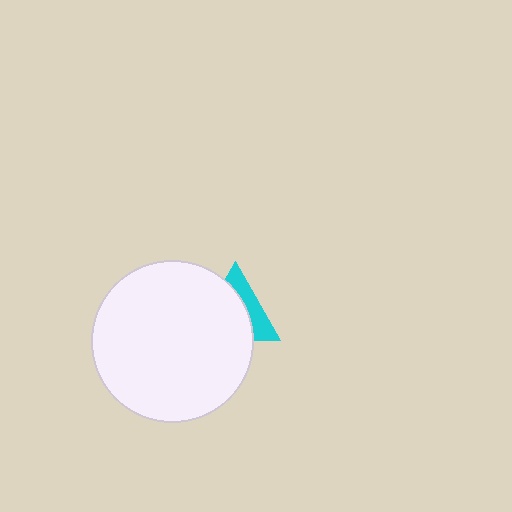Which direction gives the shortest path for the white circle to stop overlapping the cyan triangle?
Moving left gives the shortest separation.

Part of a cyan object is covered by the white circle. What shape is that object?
It is a triangle.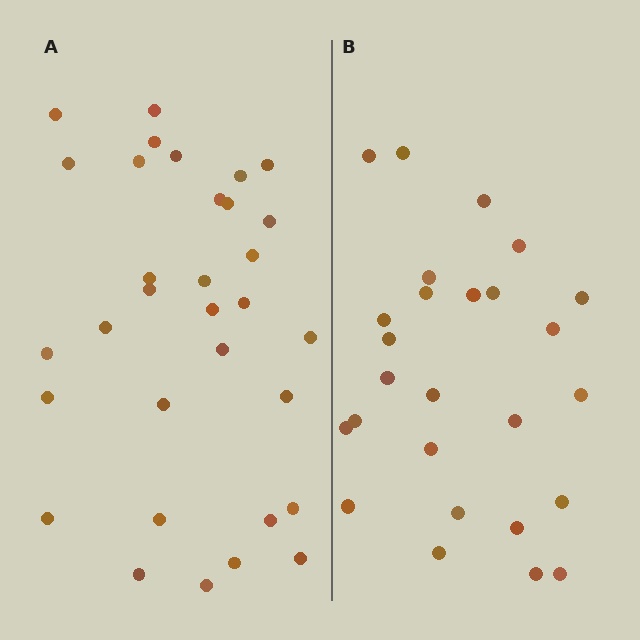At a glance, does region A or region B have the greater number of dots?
Region A (the left region) has more dots.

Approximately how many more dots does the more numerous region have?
Region A has about 6 more dots than region B.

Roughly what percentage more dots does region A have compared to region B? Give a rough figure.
About 25% more.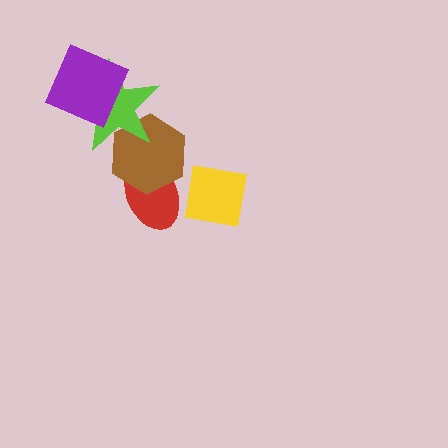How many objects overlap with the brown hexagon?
2 objects overlap with the brown hexagon.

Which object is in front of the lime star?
The purple diamond is in front of the lime star.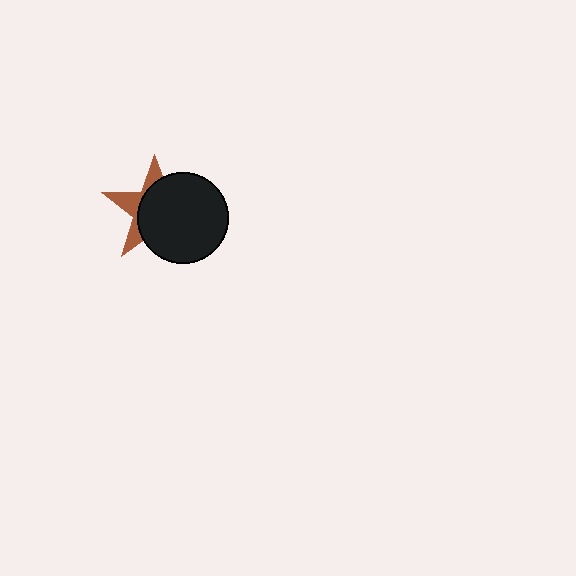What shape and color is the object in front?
The object in front is a black circle.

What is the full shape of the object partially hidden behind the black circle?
The partially hidden object is a brown star.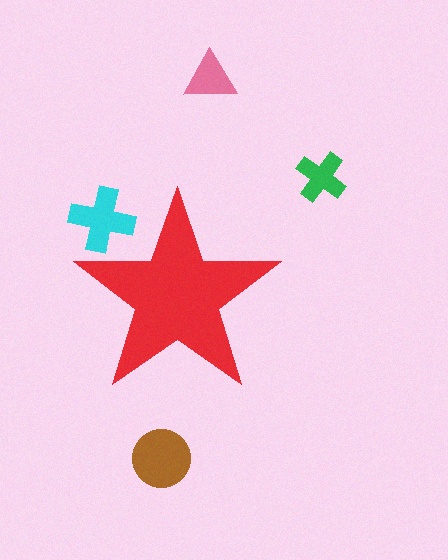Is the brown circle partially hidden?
No, the brown circle is fully visible.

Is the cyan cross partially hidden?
Yes, the cyan cross is partially hidden behind the red star.